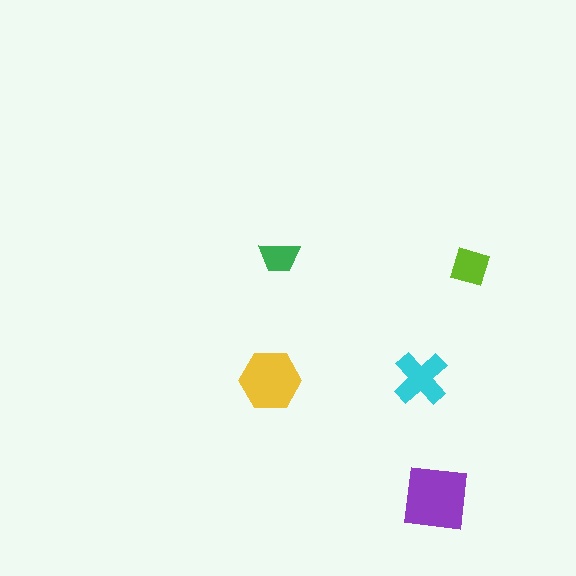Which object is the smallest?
The green trapezoid.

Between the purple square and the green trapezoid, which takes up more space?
The purple square.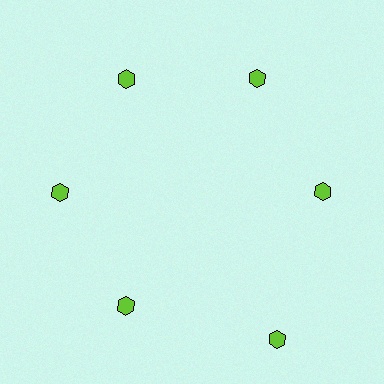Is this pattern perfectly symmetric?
No. The 6 lime hexagons are arranged in a ring, but one element near the 5 o'clock position is pushed outward from the center, breaking the 6-fold rotational symmetry.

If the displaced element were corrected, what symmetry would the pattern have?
It would have 6-fold rotational symmetry — the pattern would map onto itself every 60 degrees.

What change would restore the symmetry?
The symmetry would be restored by moving it inward, back onto the ring so that all 6 hexagons sit at equal angles and equal distance from the center.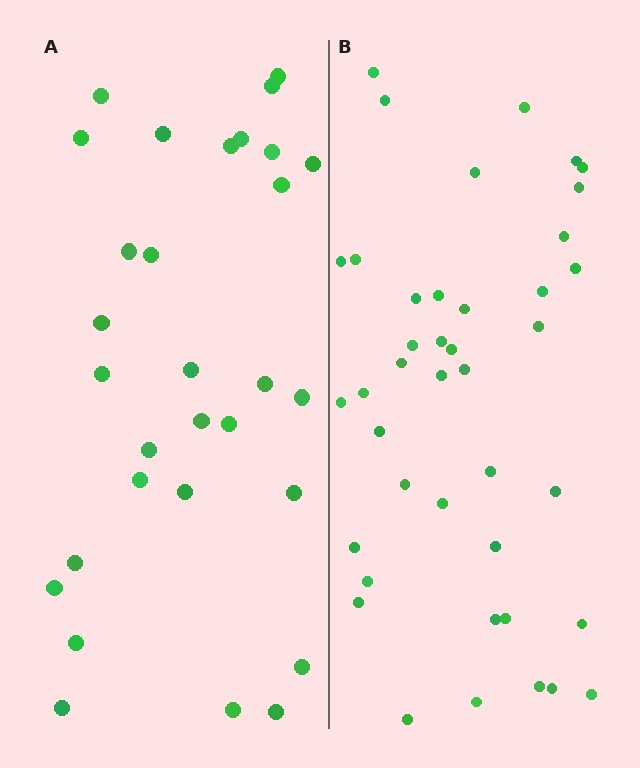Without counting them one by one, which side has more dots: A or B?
Region B (the right region) has more dots.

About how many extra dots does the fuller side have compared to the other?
Region B has roughly 12 or so more dots than region A.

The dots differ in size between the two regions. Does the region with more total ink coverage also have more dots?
No. Region A has more total ink coverage because its dots are larger, but region B actually contains more individual dots. Total area can be misleading — the number of items is what matters here.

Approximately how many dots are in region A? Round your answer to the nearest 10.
About 30 dots.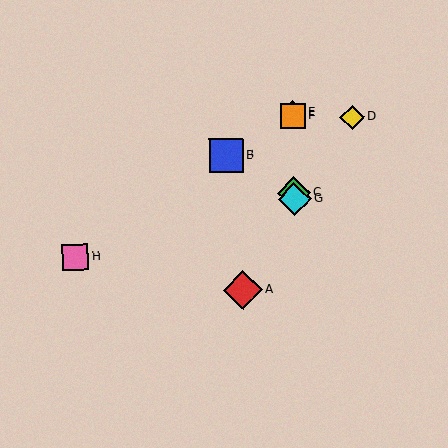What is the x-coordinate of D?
Object D is at x≈352.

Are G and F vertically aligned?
Yes, both are at x≈294.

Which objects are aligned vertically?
Objects C, E, F, G are aligned vertically.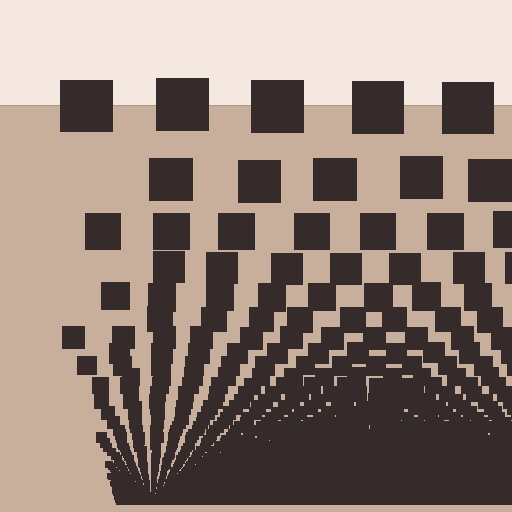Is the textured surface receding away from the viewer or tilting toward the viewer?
The surface appears to tilt toward the viewer. Texture elements get larger and sparser toward the top.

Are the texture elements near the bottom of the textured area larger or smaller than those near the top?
Smaller. The gradient is inverted — elements near the bottom are smaller and denser.